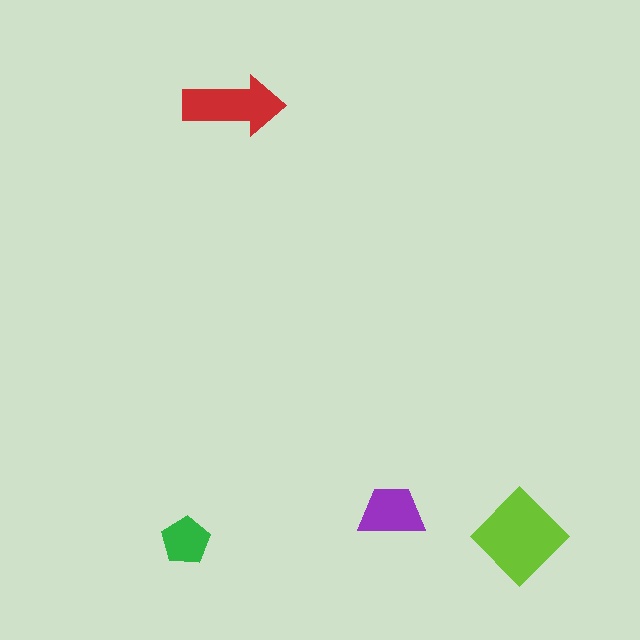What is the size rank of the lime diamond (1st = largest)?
1st.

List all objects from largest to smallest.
The lime diamond, the red arrow, the purple trapezoid, the green pentagon.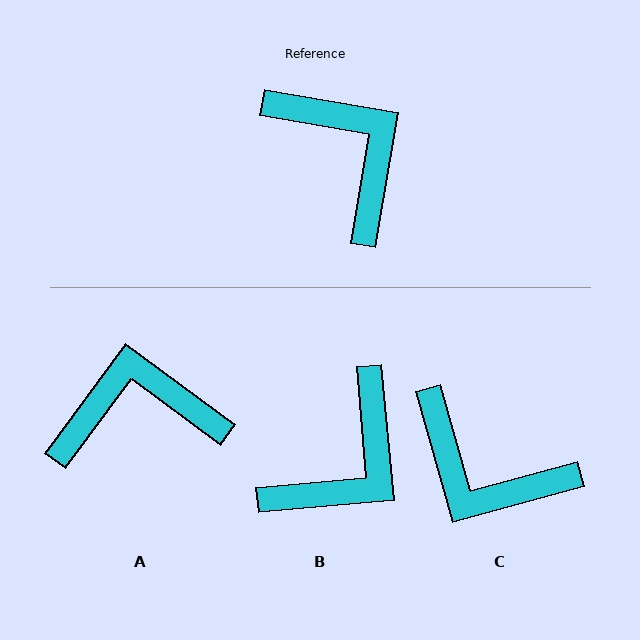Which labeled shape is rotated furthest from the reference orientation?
C, about 155 degrees away.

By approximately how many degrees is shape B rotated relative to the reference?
Approximately 75 degrees clockwise.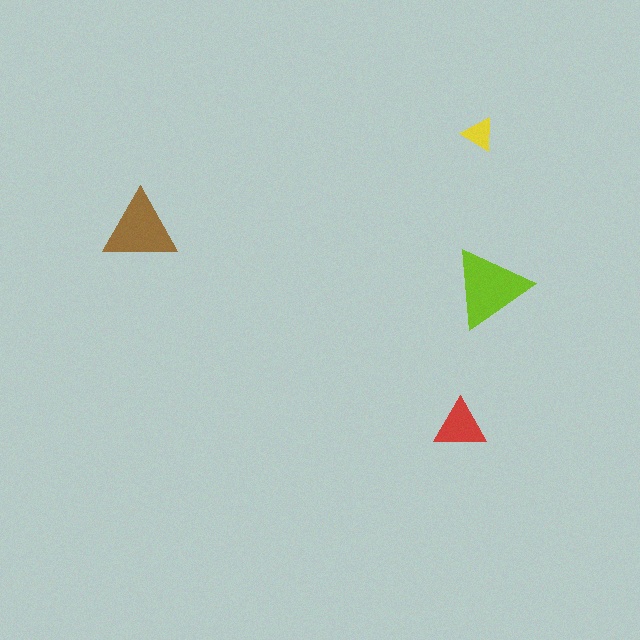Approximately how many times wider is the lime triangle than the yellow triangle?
About 2.5 times wider.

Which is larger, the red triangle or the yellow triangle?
The red one.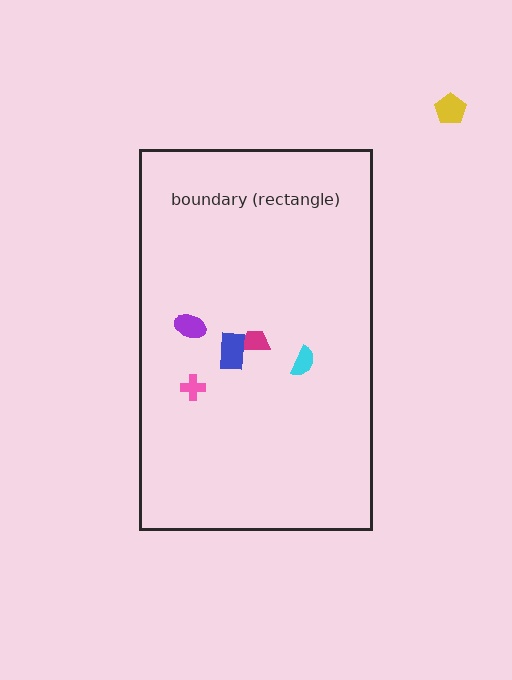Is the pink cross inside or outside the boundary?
Inside.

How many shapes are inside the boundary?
5 inside, 1 outside.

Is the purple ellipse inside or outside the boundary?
Inside.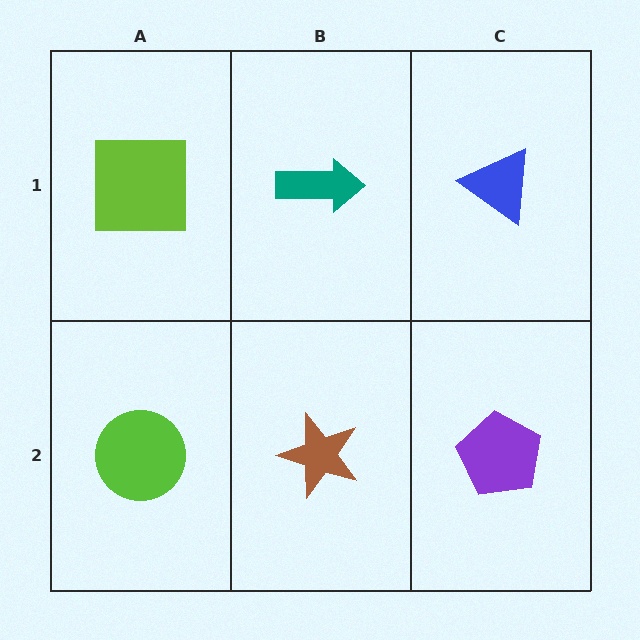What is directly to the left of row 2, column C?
A brown star.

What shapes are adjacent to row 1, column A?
A lime circle (row 2, column A), a teal arrow (row 1, column B).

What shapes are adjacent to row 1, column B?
A brown star (row 2, column B), a lime square (row 1, column A), a blue triangle (row 1, column C).